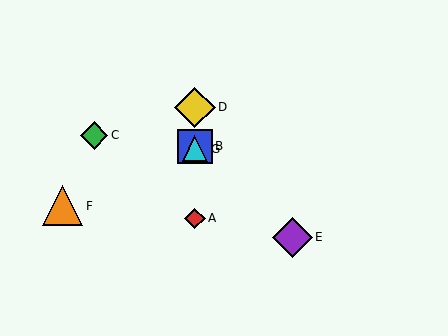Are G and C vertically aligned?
No, G is at x≈195 and C is at x≈94.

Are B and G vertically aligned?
Yes, both are at x≈195.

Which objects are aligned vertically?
Objects A, B, D, G are aligned vertically.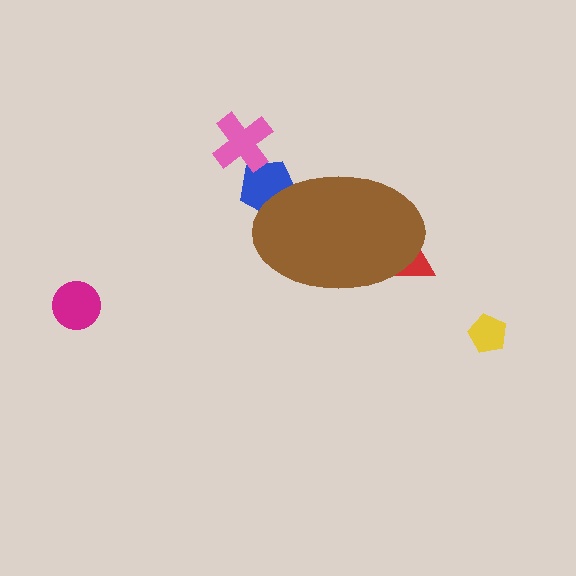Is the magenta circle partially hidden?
No, the magenta circle is fully visible.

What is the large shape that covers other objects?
A brown ellipse.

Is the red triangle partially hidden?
Yes, the red triangle is partially hidden behind the brown ellipse.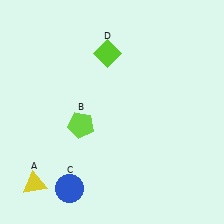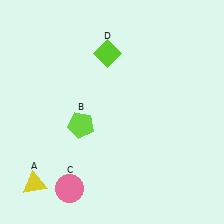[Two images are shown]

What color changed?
The circle (C) changed from blue in Image 1 to pink in Image 2.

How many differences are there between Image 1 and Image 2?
There is 1 difference between the two images.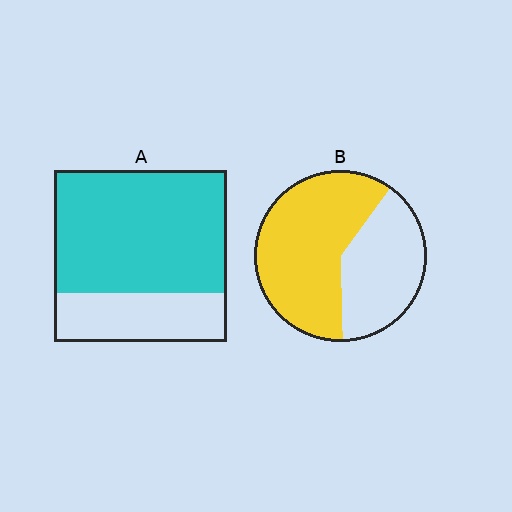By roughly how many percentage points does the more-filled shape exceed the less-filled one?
By roughly 10 percentage points (A over B).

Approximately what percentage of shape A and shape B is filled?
A is approximately 70% and B is approximately 60%.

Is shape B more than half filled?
Yes.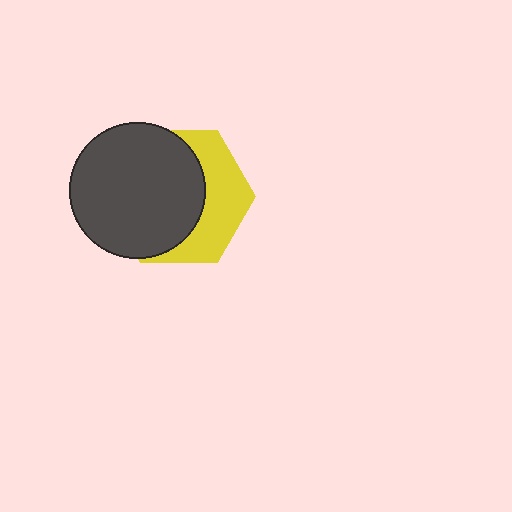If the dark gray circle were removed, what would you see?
You would see the complete yellow hexagon.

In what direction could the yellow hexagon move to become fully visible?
The yellow hexagon could move right. That would shift it out from behind the dark gray circle entirely.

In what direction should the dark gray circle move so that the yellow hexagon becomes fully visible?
The dark gray circle should move left. That is the shortest direction to clear the overlap and leave the yellow hexagon fully visible.